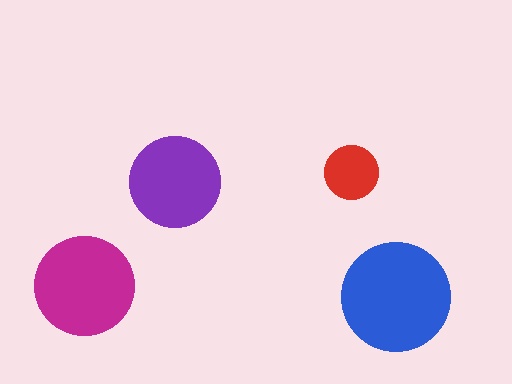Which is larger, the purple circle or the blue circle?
The blue one.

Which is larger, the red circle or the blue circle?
The blue one.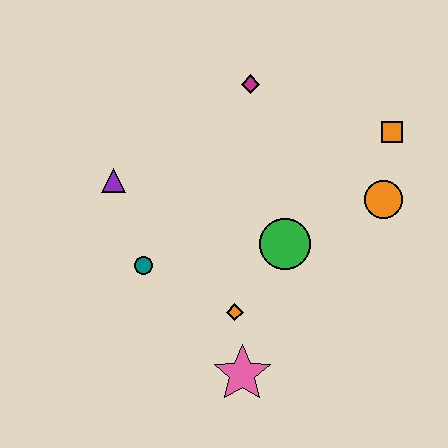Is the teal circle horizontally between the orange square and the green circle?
No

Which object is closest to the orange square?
The orange circle is closest to the orange square.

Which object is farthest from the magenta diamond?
The pink star is farthest from the magenta diamond.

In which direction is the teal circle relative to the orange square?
The teal circle is to the left of the orange square.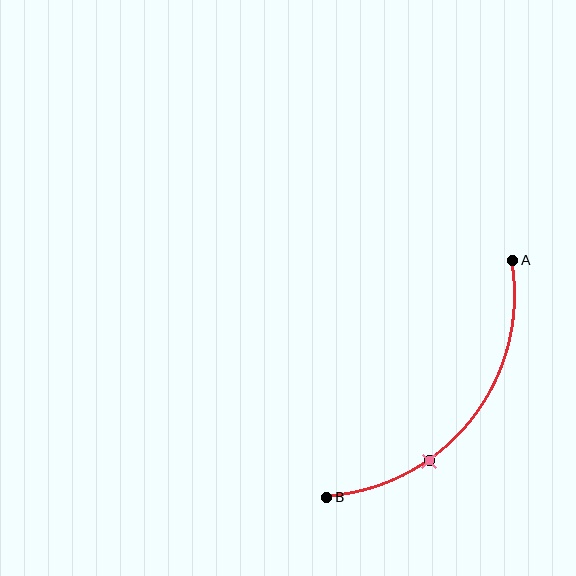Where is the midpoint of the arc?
The arc midpoint is the point on the curve farthest from the straight line joining A and B. It sits below and to the right of that line.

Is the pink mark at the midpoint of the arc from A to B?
No. The pink mark lies on the arc but is closer to endpoint B. The arc midpoint would be at the point on the curve equidistant along the arc from both A and B.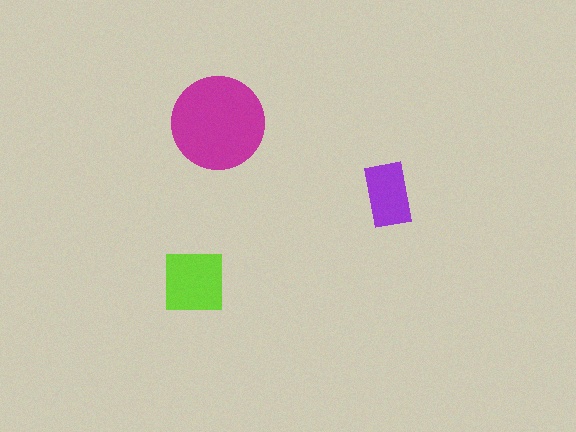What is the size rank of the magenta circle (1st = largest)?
1st.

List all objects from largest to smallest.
The magenta circle, the lime square, the purple rectangle.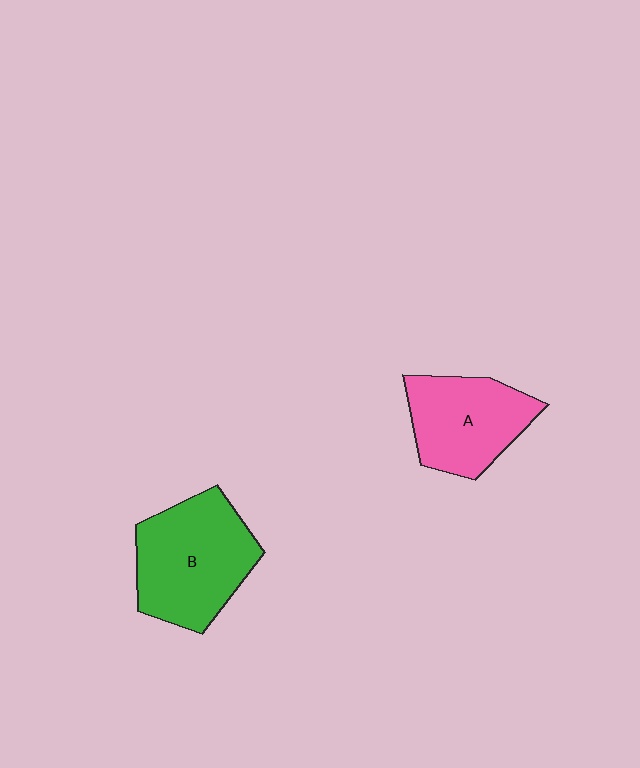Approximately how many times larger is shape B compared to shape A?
Approximately 1.3 times.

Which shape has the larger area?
Shape B (green).